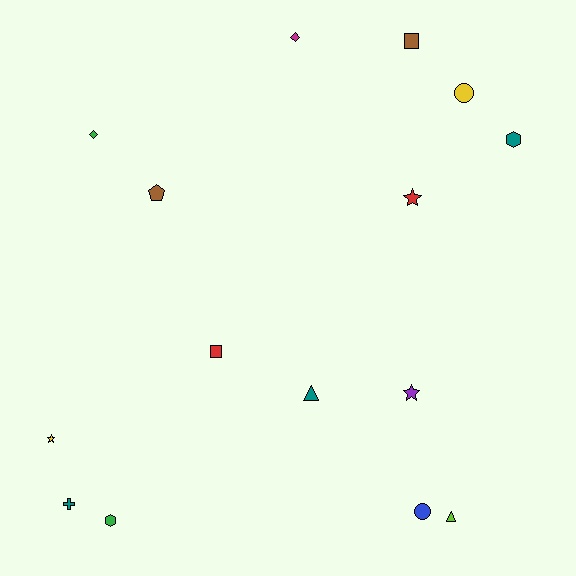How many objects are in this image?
There are 15 objects.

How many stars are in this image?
There are 3 stars.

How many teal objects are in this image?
There are 3 teal objects.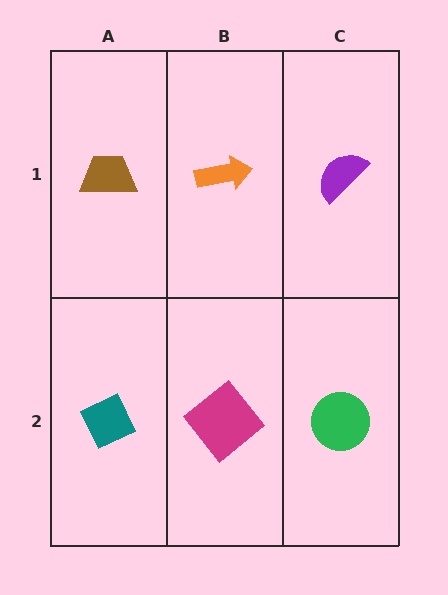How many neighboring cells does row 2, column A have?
2.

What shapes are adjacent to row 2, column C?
A purple semicircle (row 1, column C), a magenta diamond (row 2, column B).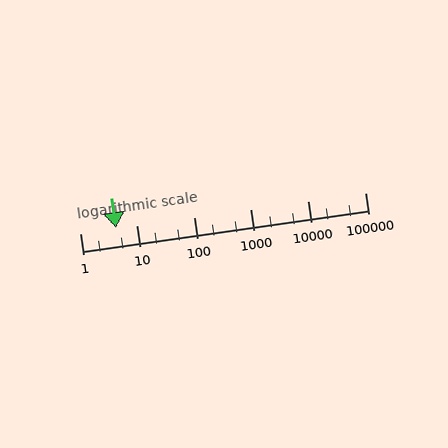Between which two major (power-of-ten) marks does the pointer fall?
The pointer is between 1 and 10.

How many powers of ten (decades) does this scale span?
The scale spans 5 decades, from 1 to 100000.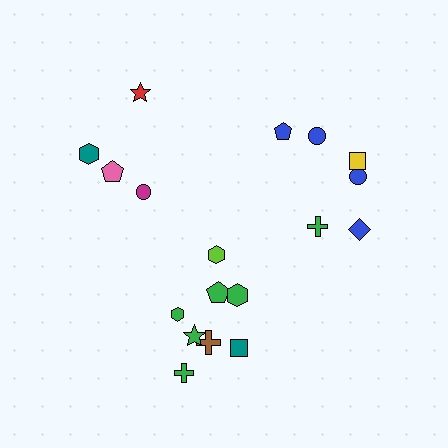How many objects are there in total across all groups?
There are 18 objects.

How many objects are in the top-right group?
There are 6 objects.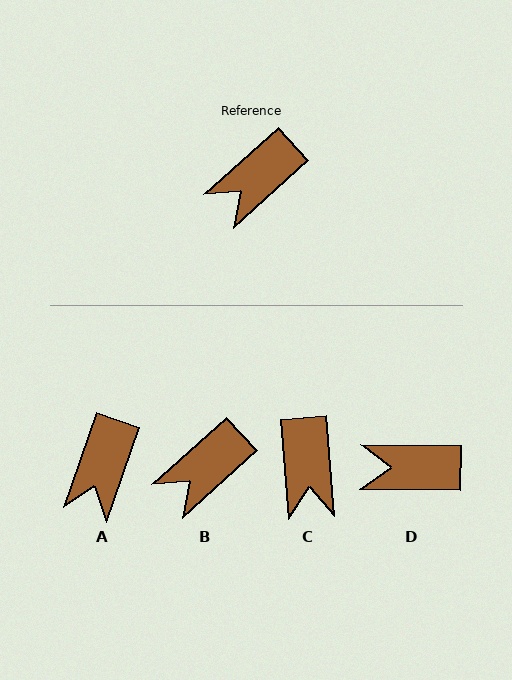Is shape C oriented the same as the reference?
No, it is off by about 53 degrees.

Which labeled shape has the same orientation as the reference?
B.